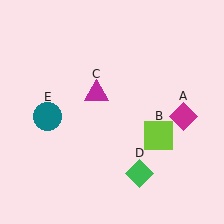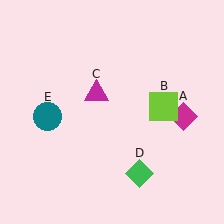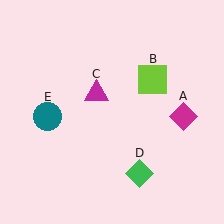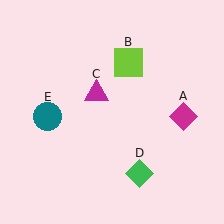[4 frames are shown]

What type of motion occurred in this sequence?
The lime square (object B) rotated counterclockwise around the center of the scene.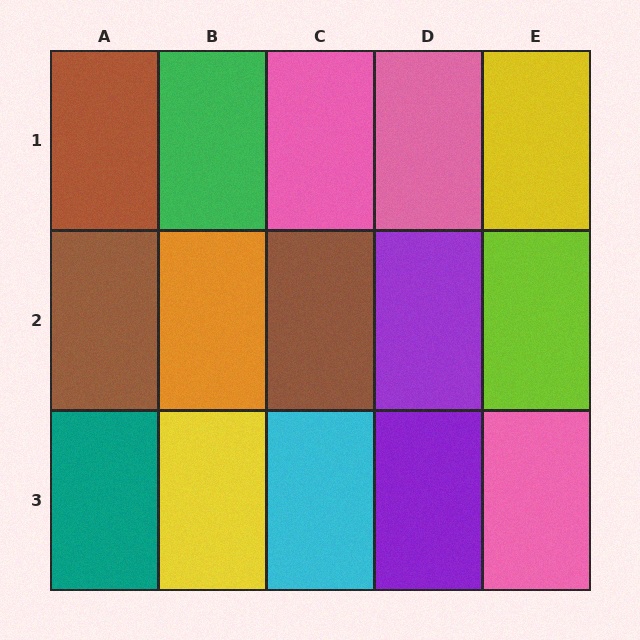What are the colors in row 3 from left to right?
Teal, yellow, cyan, purple, pink.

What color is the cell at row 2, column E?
Lime.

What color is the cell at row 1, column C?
Pink.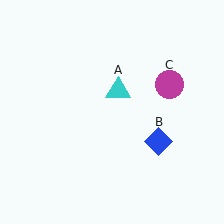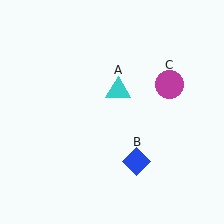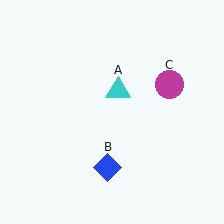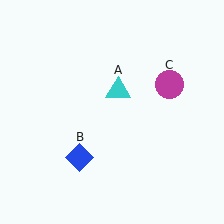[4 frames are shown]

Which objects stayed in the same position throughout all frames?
Cyan triangle (object A) and magenta circle (object C) remained stationary.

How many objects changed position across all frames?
1 object changed position: blue diamond (object B).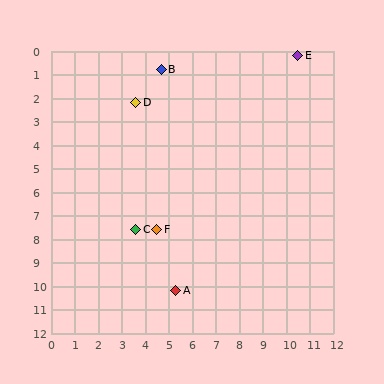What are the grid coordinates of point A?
Point A is at approximately (5.3, 10.2).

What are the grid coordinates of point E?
Point E is at approximately (10.5, 0.2).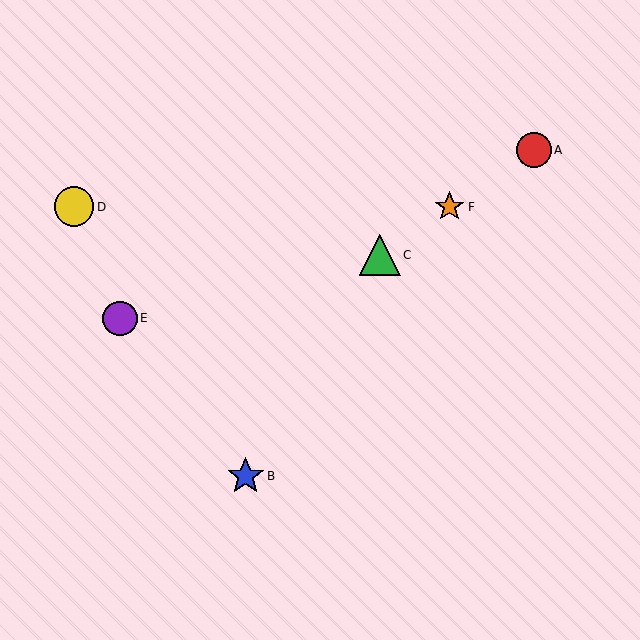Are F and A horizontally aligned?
No, F is at y≈207 and A is at y≈150.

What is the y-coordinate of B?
Object B is at y≈476.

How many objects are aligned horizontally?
2 objects (D, F) are aligned horizontally.